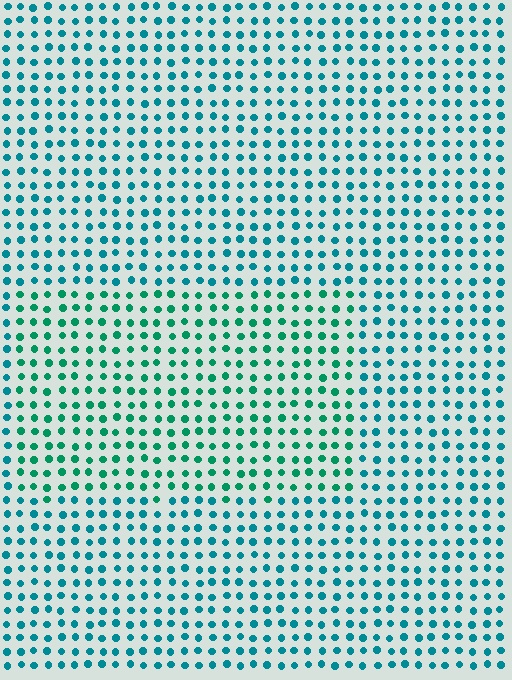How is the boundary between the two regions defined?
The boundary is defined purely by a slight shift in hue (about 27 degrees). Spacing, size, and orientation are identical on both sides.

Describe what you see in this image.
The image is filled with small teal elements in a uniform arrangement. A rectangle-shaped region is visible where the elements are tinted to a slightly different hue, forming a subtle color boundary.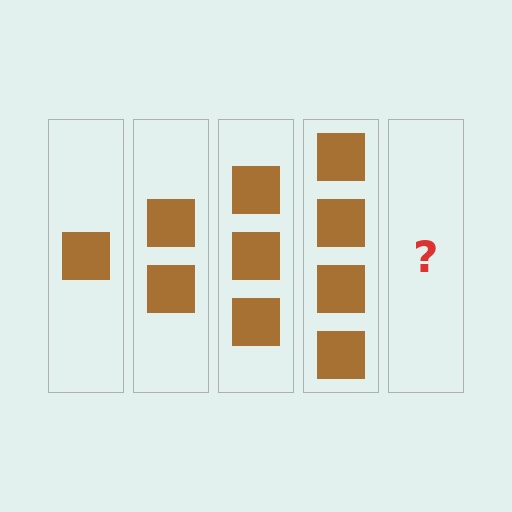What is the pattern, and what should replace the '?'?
The pattern is that each step adds one more square. The '?' should be 5 squares.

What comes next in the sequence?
The next element should be 5 squares.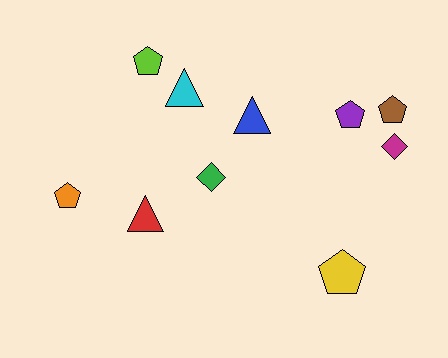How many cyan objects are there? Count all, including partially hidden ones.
There is 1 cyan object.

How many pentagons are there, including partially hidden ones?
There are 5 pentagons.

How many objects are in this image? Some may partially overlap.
There are 10 objects.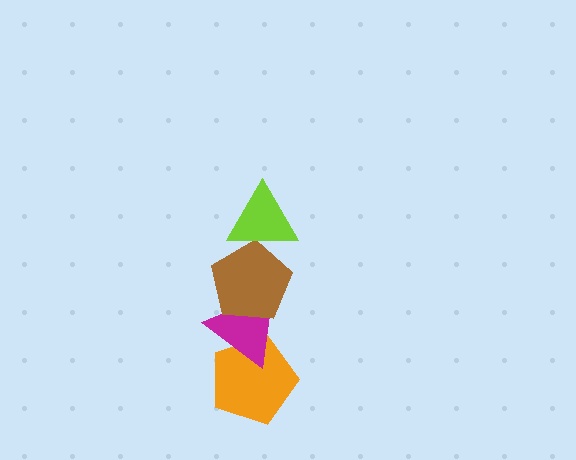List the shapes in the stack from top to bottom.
From top to bottom: the lime triangle, the brown pentagon, the magenta triangle, the orange pentagon.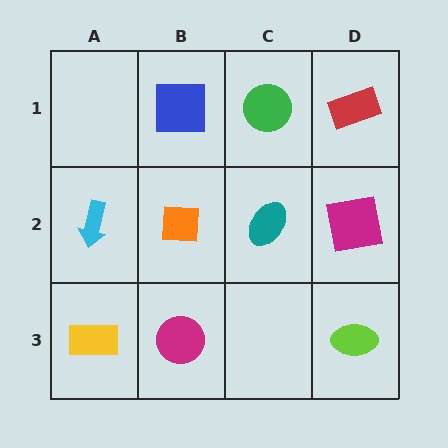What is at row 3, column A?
A yellow rectangle.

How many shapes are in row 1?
3 shapes.